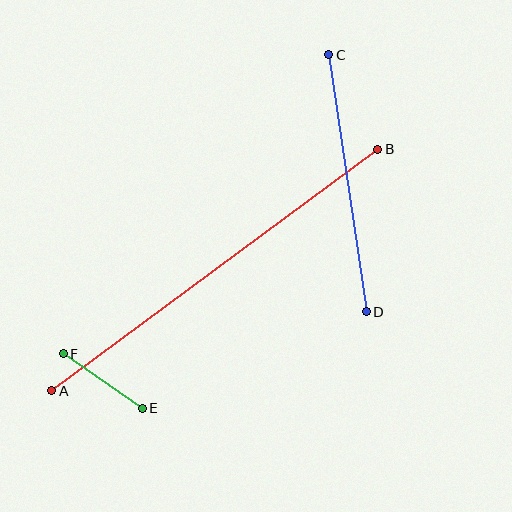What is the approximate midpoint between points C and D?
The midpoint is at approximately (348, 183) pixels.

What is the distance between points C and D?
The distance is approximately 260 pixels.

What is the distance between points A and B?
The distance is approximately 406 pixels.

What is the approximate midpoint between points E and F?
The midpoint is at approximately (103, 381) pixels.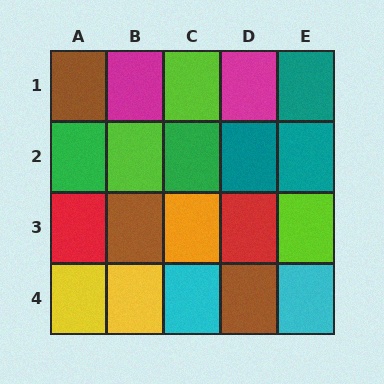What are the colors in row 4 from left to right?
Yellow, yellow, cyan, brown, cyan.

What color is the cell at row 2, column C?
Green.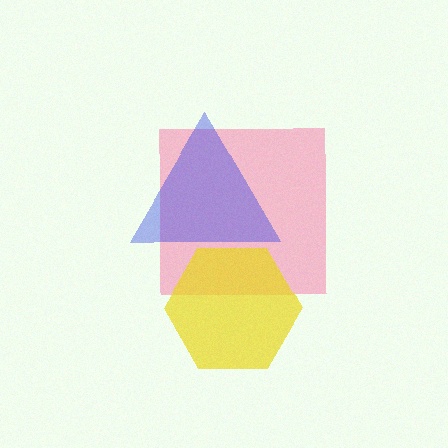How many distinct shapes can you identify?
There are 3 distinct shapes: a pink square, a yellow hexagon, a blue triangle.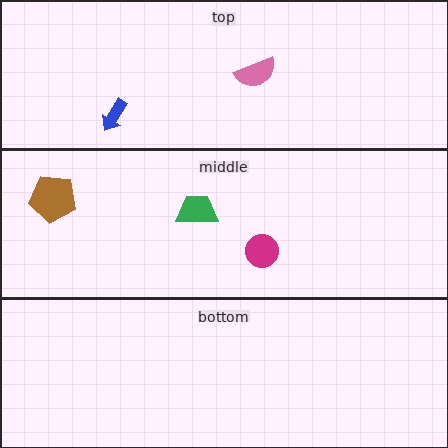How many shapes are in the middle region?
3.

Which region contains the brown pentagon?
The middle region.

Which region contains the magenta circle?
The middle region.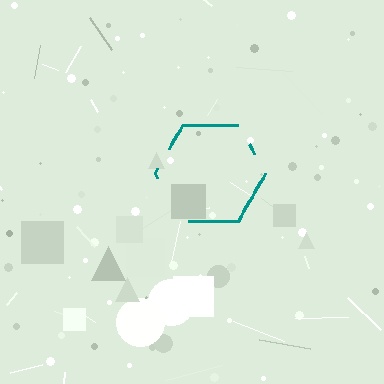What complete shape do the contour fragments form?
The contour fragments form a hexagon.